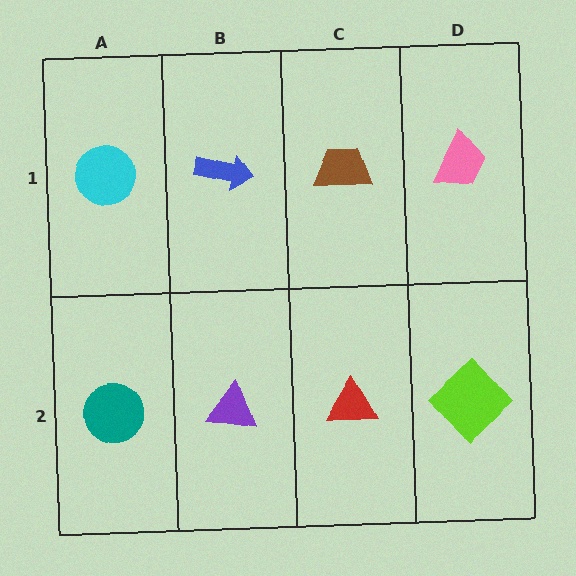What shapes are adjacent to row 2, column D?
A pink trapezoid (row 1, column D), a red triangle (row 2, column C).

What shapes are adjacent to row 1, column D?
A lime diamond (row 2, column D), a brown trapezoid (row 1, column C).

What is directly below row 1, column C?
A red triangle.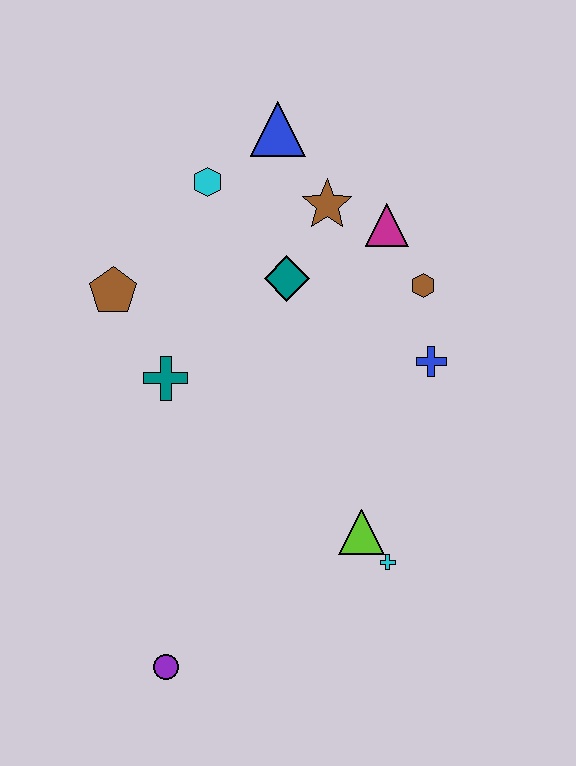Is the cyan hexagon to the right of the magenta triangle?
No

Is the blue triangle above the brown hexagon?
Yes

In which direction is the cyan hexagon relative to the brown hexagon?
The cyan hexagon is to the left of the brown hexagon.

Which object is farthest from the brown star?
The purple circle is farthest from the brown star.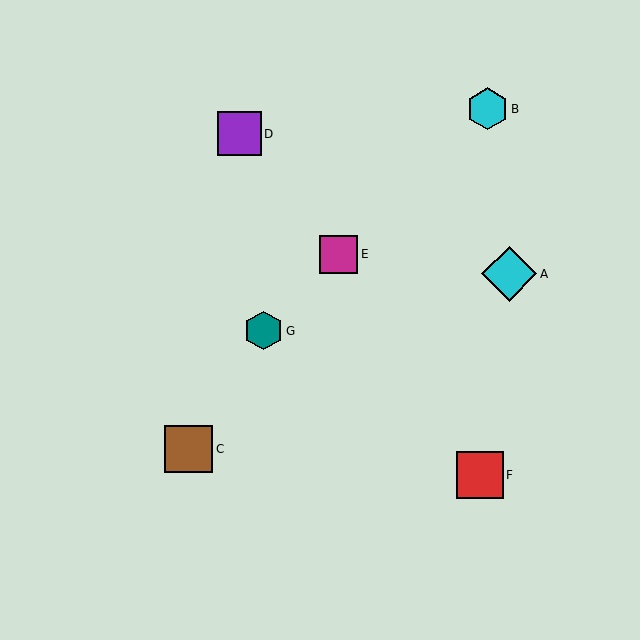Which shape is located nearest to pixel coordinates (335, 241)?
The magenta square (labeled E) at (339, 254) is nearest to that location.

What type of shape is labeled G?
Shape G is a teal hexagon.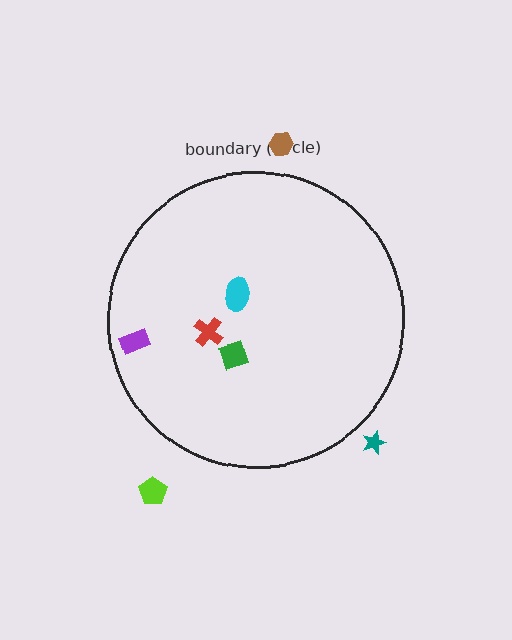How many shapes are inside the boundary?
4 inside, 3 outside.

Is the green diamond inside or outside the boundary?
Inside.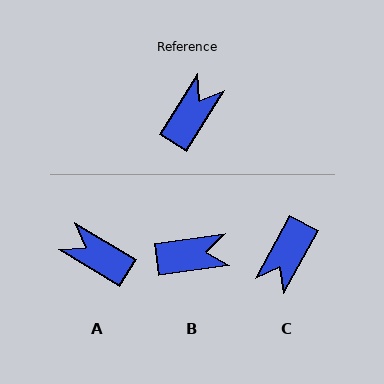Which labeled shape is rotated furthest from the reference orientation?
C, about 177 degrees away.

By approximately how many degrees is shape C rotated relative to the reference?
Approximately 177 degrees clockwise.